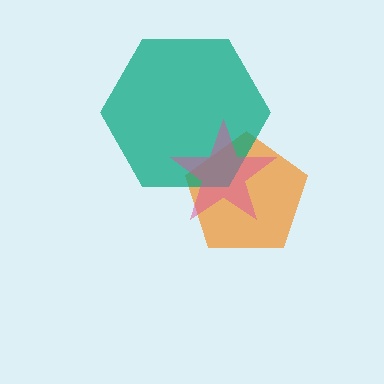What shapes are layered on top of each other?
The layered shapes are: an orange pentagon, a teal hexagon, a pink star.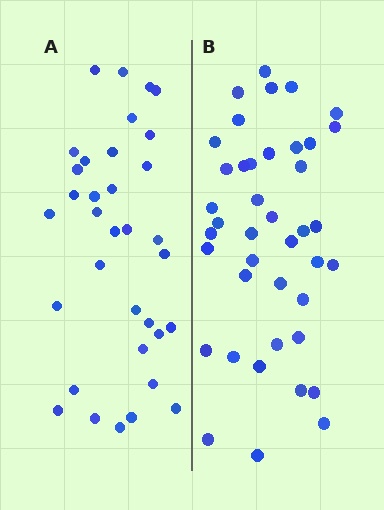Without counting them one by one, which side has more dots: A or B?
Region B (the right region) has more dots.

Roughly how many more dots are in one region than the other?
Region B has roughly 8 or so more dots than region A.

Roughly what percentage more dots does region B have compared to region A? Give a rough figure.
About 20% more.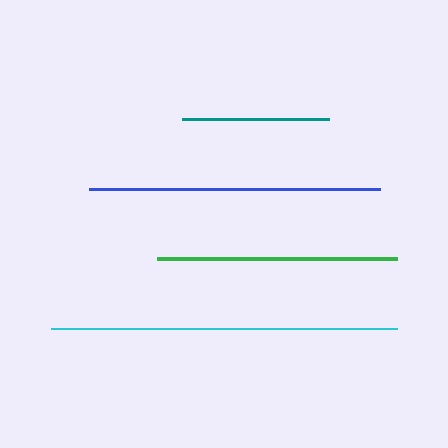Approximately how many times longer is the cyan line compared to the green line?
The cyan line is approximately 1.4 times the length of the green line.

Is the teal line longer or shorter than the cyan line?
The cyan line is longer than the teal line.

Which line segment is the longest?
The cyan line is the longest at approximately 346 pixels.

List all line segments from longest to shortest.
From longest to shortest: cyan, blue, green, teal.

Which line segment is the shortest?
The teal line is the shortest at approximately 147 pixels.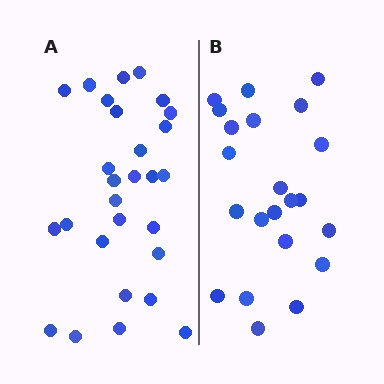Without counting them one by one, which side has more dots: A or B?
Region A (the left region) has more dots.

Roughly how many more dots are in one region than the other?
Region A has about 6 more dots than region B.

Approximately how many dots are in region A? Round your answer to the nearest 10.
About 30 dots. (The exact count is 28, which rounds to 30.)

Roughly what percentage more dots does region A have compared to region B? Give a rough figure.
About 25% more.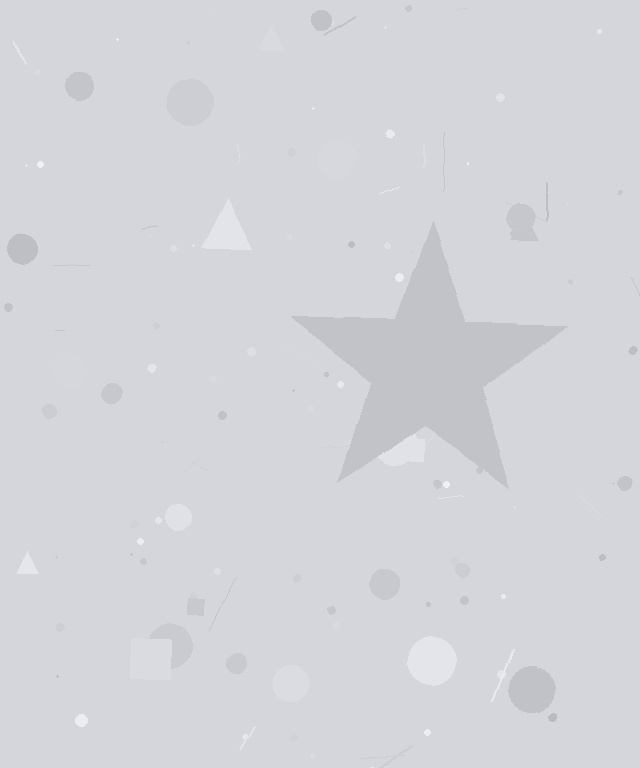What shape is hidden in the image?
A star is hidden in the image.